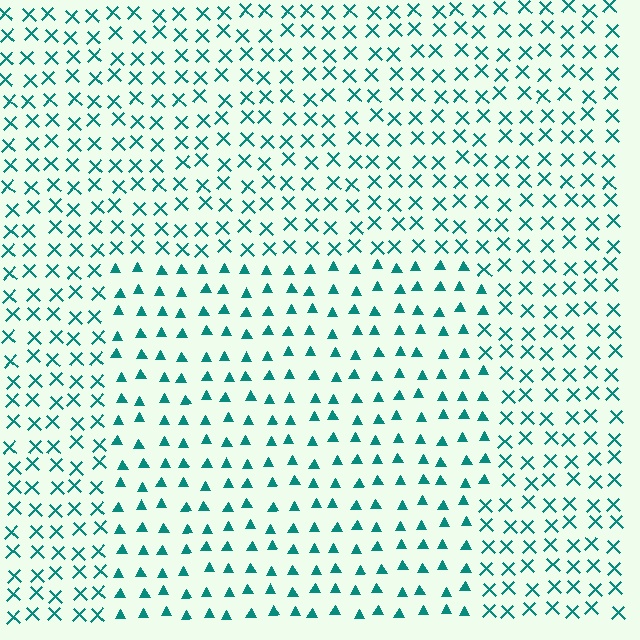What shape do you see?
I see a rectangle.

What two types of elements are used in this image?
The image uses triangles inside the rectangle region and X marks outside it.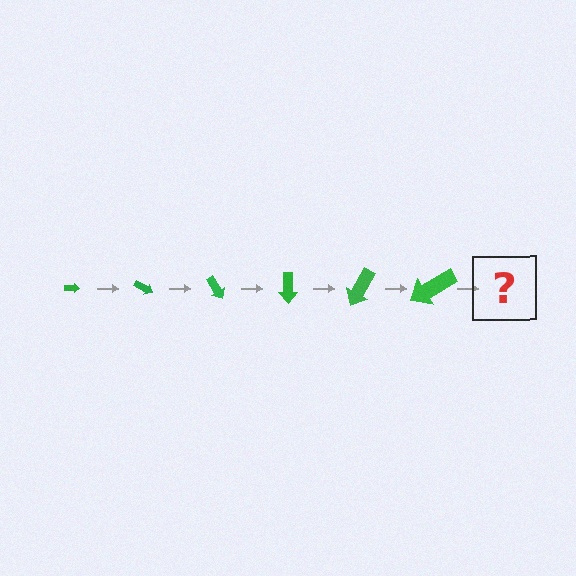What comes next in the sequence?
The next element should be an arrow, larger than the previous one and rotated 180 degrees from the start.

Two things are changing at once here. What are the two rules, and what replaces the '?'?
The two rules are that the arrow grows larger each step and it rotates 30 degrees each step. The '?' should be an arrow, larger than the previous one and rotated 180 degrees from the start.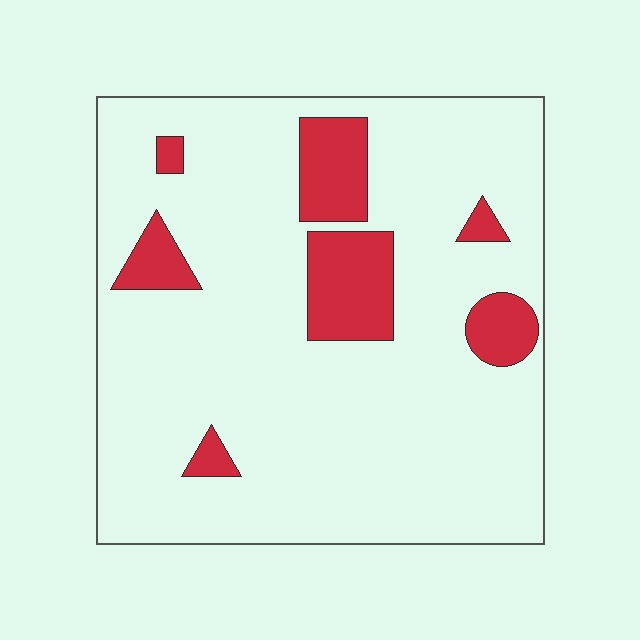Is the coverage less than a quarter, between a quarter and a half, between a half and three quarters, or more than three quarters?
Less than a quarter.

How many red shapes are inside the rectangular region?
7.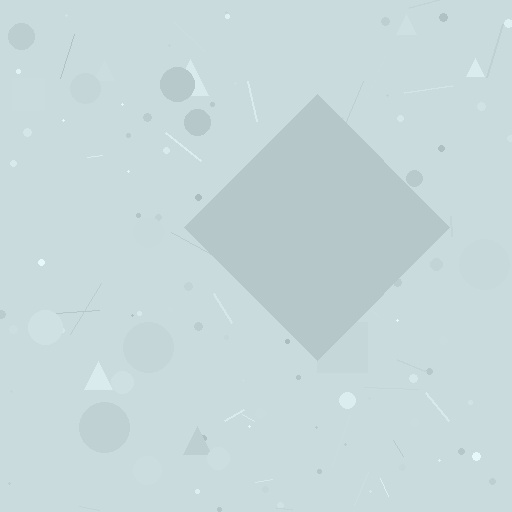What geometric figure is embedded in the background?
A diamond is embedded in the background.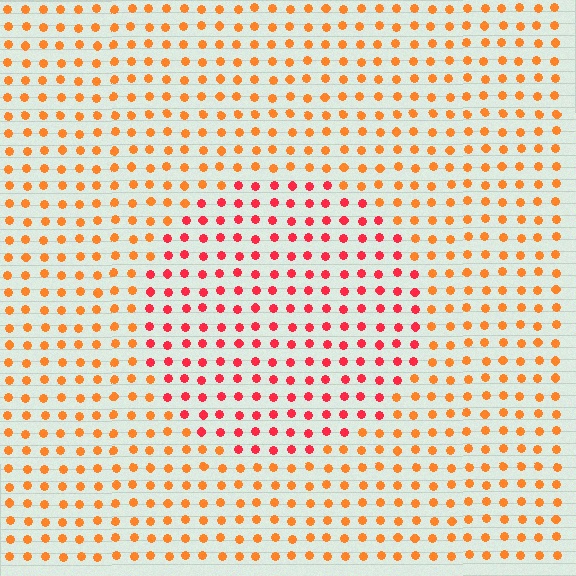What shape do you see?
I see a circle.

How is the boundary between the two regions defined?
The boundary is defined purely by a slight shift in hue (about 34 degrees). Spacing, size, and orientation are identical on both sides.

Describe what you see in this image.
The image is filled with small orange elements in a uniform arrangement. A circle-shaped region is visible where the elements are tinted to a slightly different hue, forming a subtle color boundary.